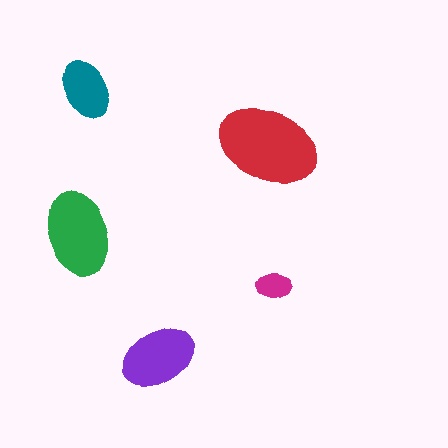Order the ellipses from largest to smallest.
the red one, the green one, the purple one, the teal one, the magenta one.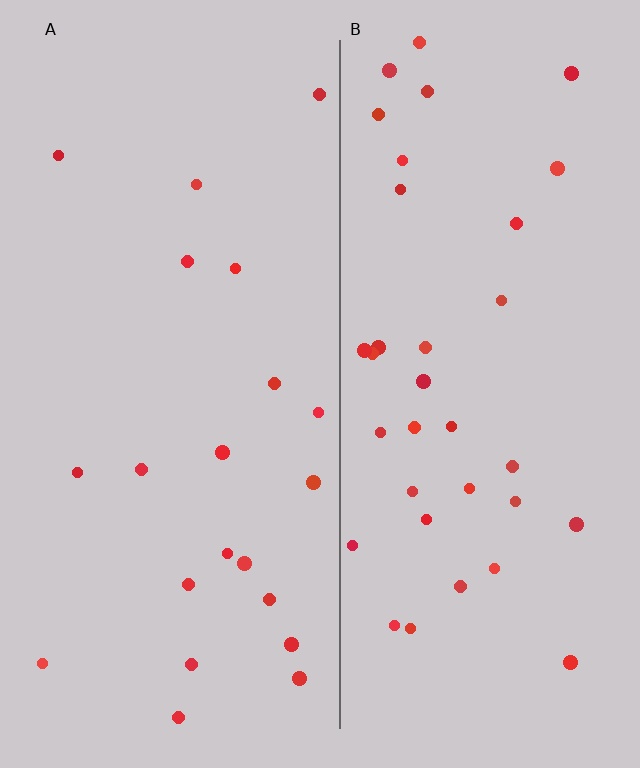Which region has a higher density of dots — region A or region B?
B (the right).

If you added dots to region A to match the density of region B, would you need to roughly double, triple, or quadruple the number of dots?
Approximately double.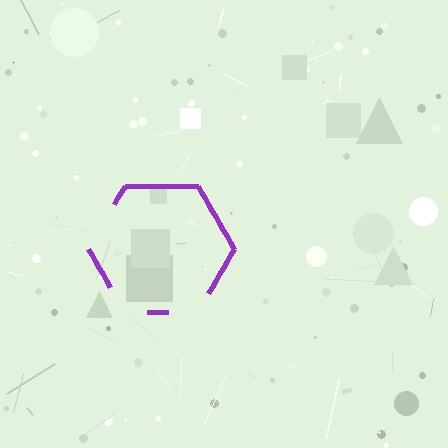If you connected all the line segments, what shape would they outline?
They would outline a hexagon.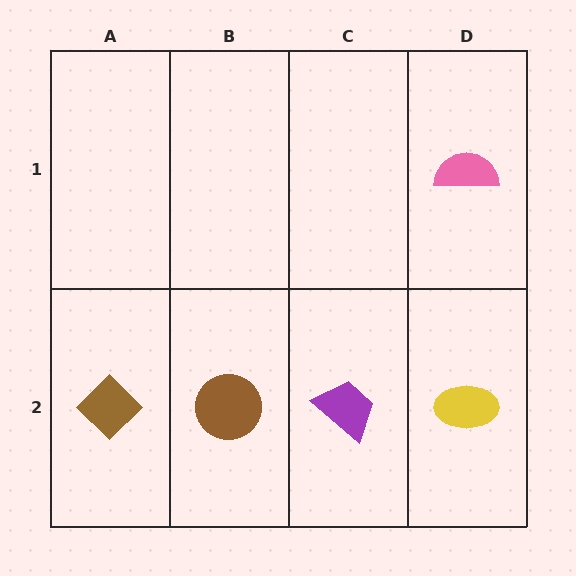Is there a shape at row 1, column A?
No, that cell is empty.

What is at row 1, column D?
A pink semicircle.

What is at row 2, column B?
A brown circle.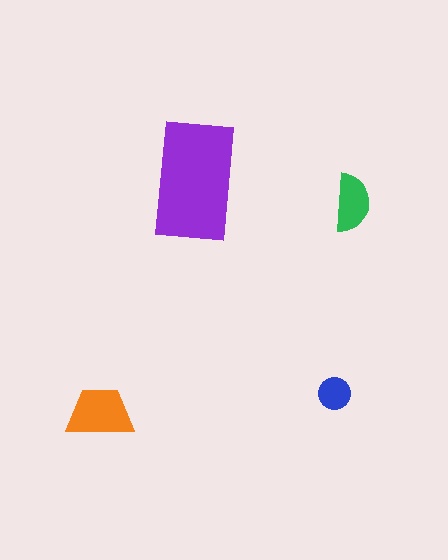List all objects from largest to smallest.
The purple rectangle, the orange trapezoid, the green semicircle, the blue circle.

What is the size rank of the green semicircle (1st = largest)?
3rd.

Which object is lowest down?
The orange trapezoid is bottommost.